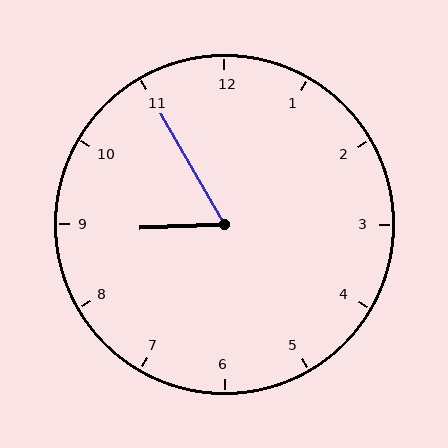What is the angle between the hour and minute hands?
Approximately 62 degrees.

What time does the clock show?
8:55.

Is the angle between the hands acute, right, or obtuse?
It is acute.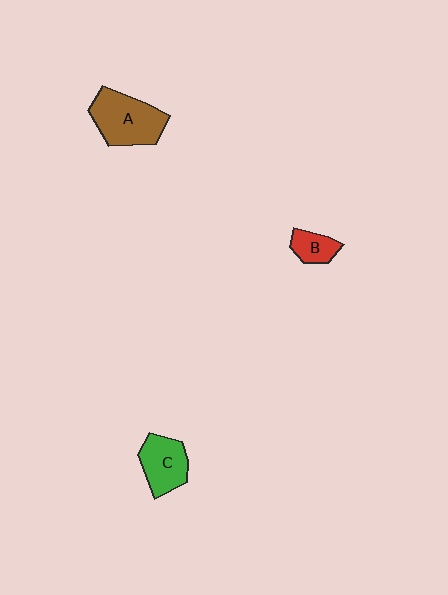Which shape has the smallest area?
Shape B (red).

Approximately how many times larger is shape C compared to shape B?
Approximately 1.7 times.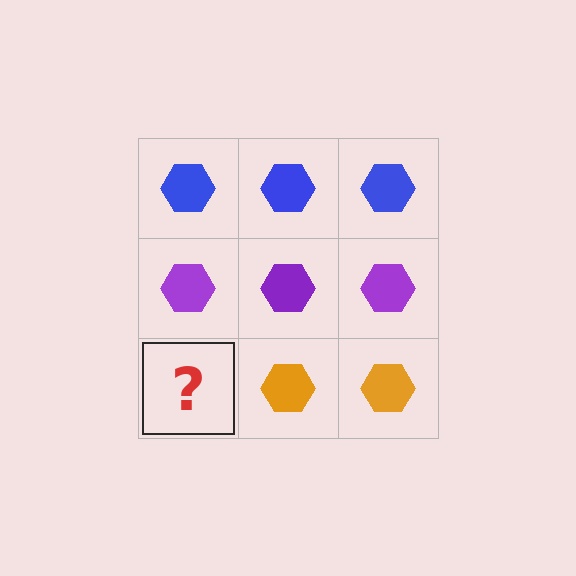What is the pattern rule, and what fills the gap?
The rule is that each row has a consistent color. The gap should be filled with an orange hexagon.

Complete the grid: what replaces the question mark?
The question mark should be replaced with an orange hexagon.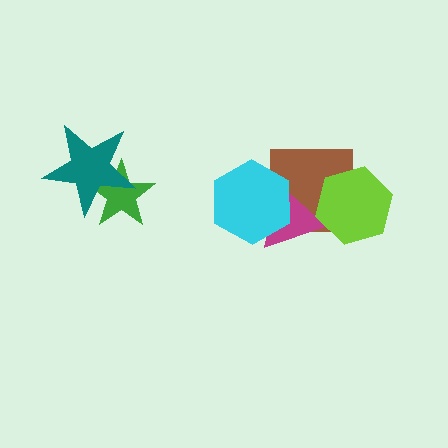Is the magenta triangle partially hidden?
Yes, it is partially covered by another shape.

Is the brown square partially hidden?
Yes, it is partially covered by another shape.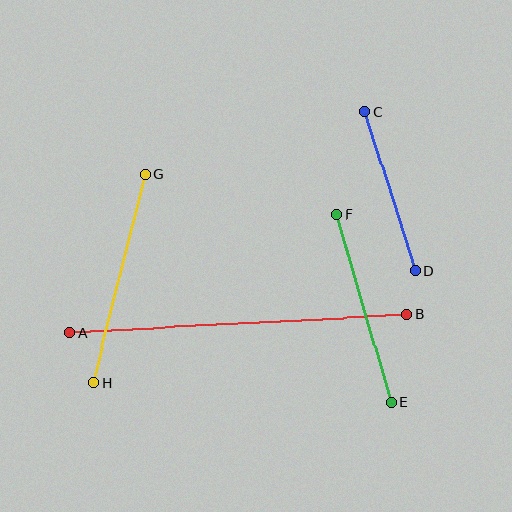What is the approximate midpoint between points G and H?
The midpoint is at approximately (119, 278) pixels.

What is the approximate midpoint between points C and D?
The midpoint is at approximately (390, 192) pixels.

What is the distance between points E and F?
The distance is approximately 196 pixels.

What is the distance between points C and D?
The distance is approximately 166 pixels.